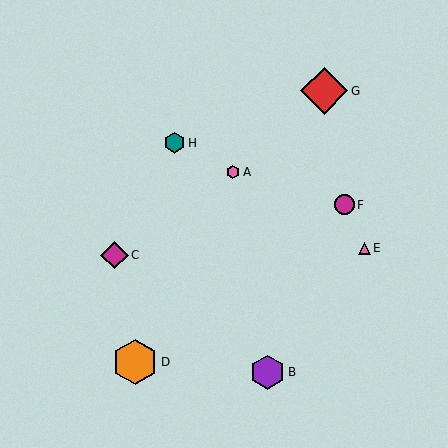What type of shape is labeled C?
Shape C is a magenta diamond.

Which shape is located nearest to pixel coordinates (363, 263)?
The pink triangle (labeled E) at (364, 248) is nearest to that location.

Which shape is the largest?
The red diamond (labeled G) is the largest.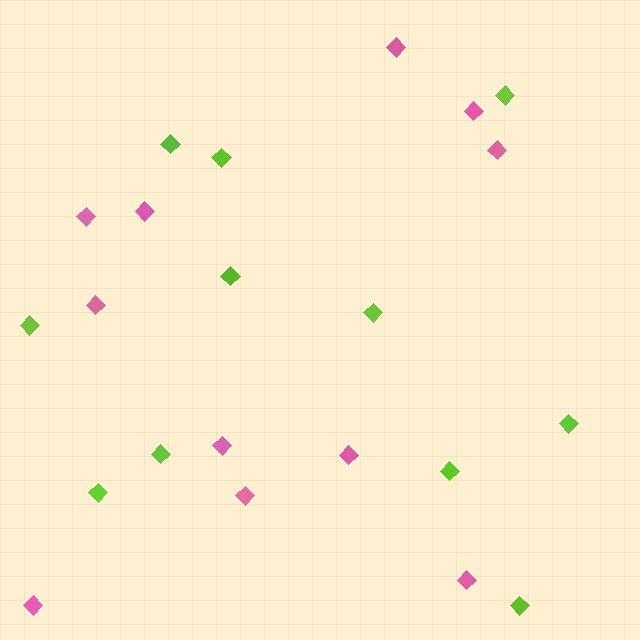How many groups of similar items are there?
There are 2 groups: one group of lime diamonds (11) and one group of pink diamonds (11).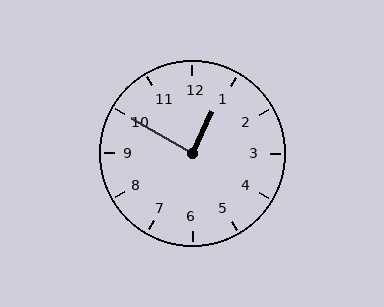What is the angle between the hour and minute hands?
Approximately 85 degrees.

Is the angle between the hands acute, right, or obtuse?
It is right.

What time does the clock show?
12:50.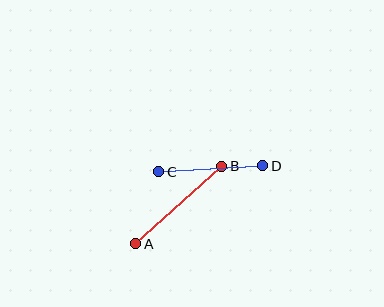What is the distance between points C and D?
The distance is approximately 104 pixels.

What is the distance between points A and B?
The distance is approximately 116 pixels.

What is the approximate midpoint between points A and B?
The midpoint is at approximately (179, 205) pixels.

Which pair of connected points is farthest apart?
Points A and B are farthest apart.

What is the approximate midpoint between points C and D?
The midpoint is at approximately (211, 169) pixels.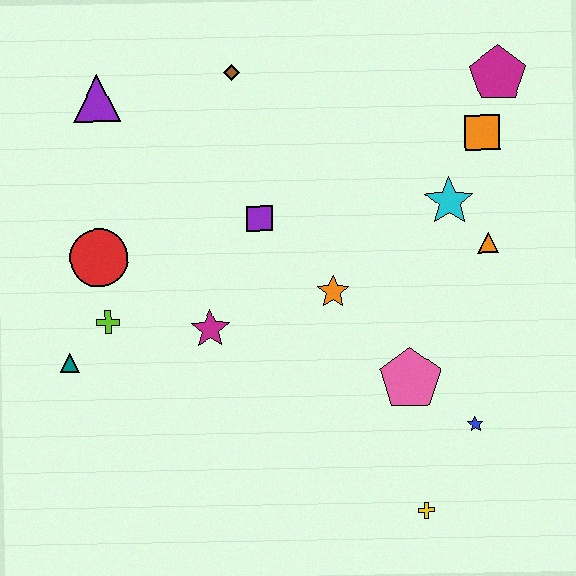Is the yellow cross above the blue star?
No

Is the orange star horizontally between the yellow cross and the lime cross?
Yes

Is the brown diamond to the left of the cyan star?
Yes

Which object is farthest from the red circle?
The magenta pentagon is farthest from the red circle.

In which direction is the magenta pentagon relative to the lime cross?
The magenta pentagon is to the right of the lime cross.